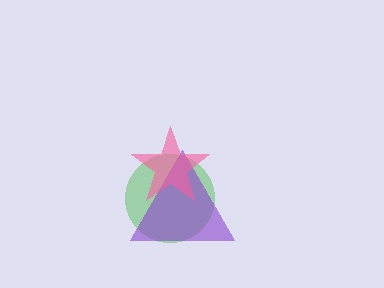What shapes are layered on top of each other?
The layered shapes are: a green circle, a purple triangle, a pink star.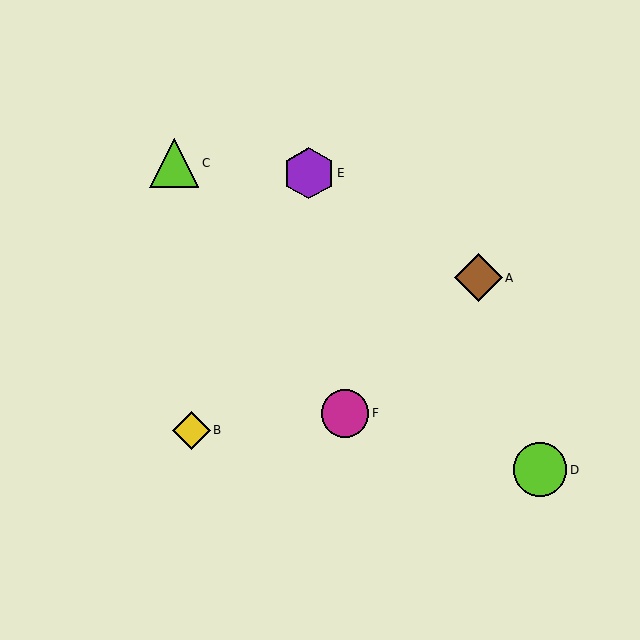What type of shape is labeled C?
Shape C is a lime triangle.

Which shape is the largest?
The lime circle (labeled D) is the largest.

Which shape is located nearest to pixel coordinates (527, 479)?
The lime circle (labeled D) at (540, 470) is nearest to that location.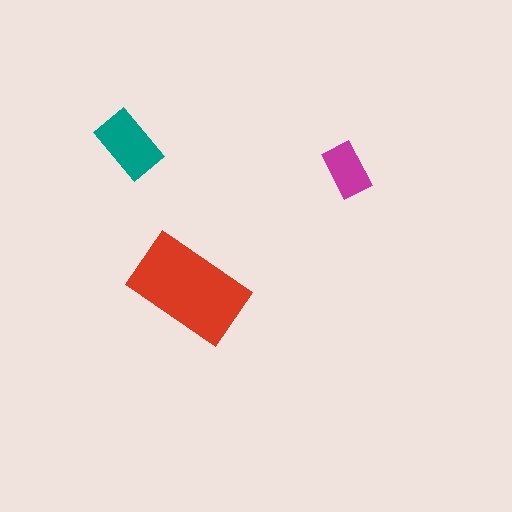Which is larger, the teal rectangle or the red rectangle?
The red one.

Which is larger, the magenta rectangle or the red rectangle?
The red one.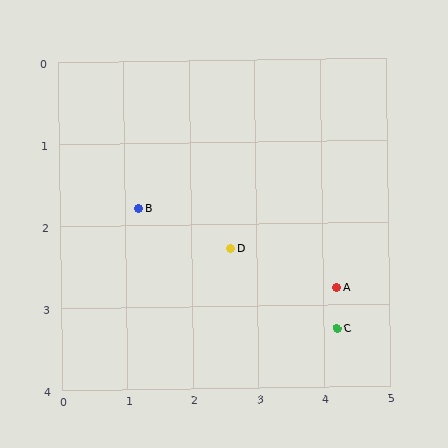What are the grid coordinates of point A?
Point A is at approximately (4.2, 2.8).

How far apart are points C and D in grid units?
Points C and D are about 1.9 grid units apart.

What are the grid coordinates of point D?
Point D is at approximately (2.6, 2.3).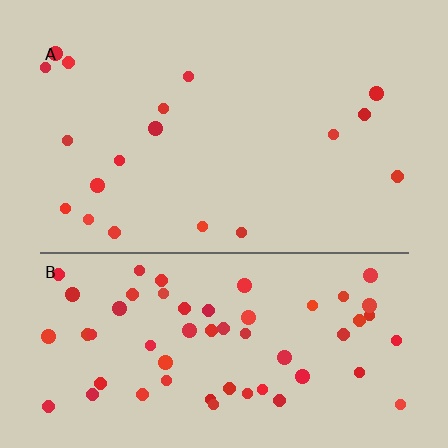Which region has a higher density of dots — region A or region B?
B (the bottom).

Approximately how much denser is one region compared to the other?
Approximately 3.3× — region B over region A.